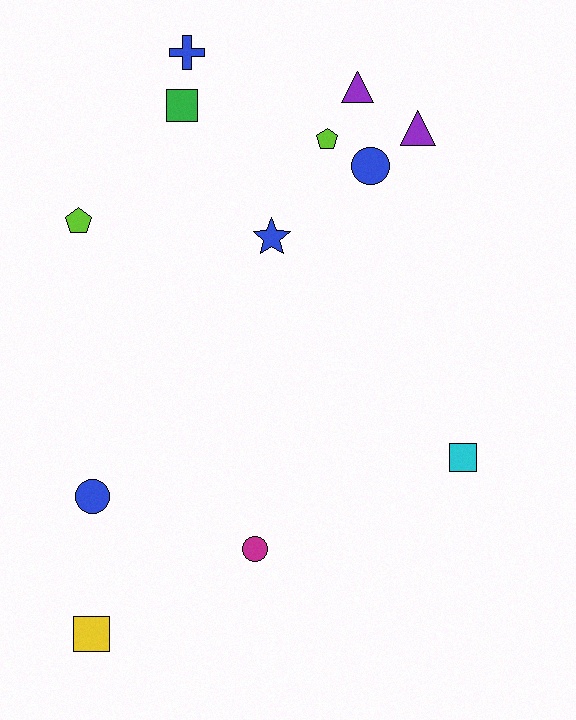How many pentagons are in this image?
There are 2 pentagons.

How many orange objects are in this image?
There are no orange objects.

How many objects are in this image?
There are 12 objects.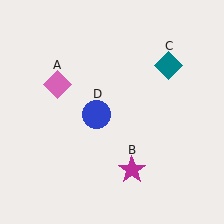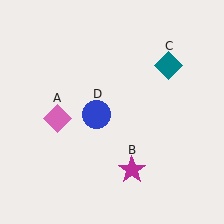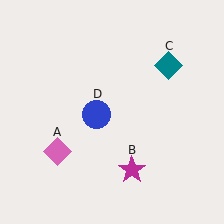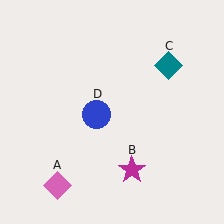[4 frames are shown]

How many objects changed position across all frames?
1 object changed position: pink diamond (object A).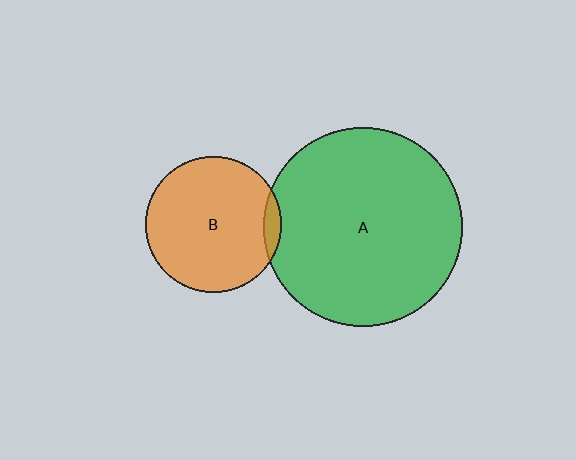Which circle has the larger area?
Circle A (green).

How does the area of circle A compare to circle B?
Approximately 2.1 times.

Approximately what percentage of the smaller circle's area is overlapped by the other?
Approximately 5%.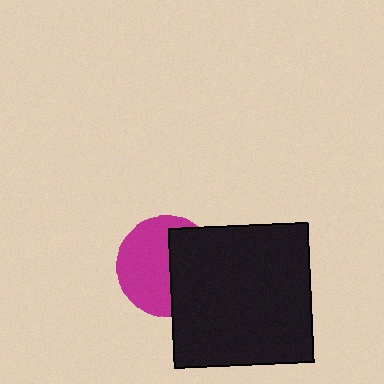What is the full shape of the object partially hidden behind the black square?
The partially hidden object is a magenta circle.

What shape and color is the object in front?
The object in front is a black square.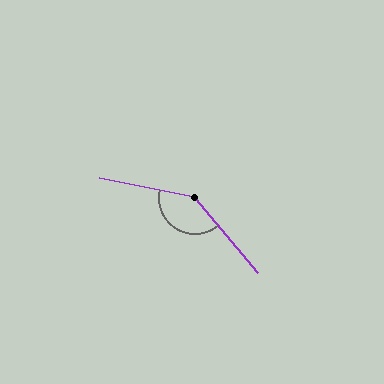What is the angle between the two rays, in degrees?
Approximately 141 degrees.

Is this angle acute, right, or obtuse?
It is obtuse.